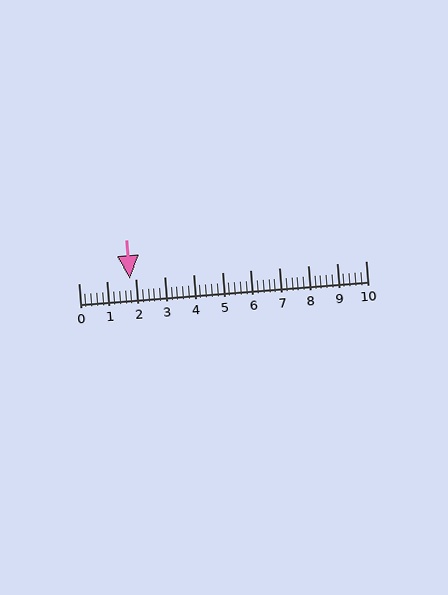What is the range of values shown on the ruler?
The ruler shows values from 0 to 10.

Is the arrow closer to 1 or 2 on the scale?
The arrow is closer to 2.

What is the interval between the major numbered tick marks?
The major tick marks are spaced 1 units apart.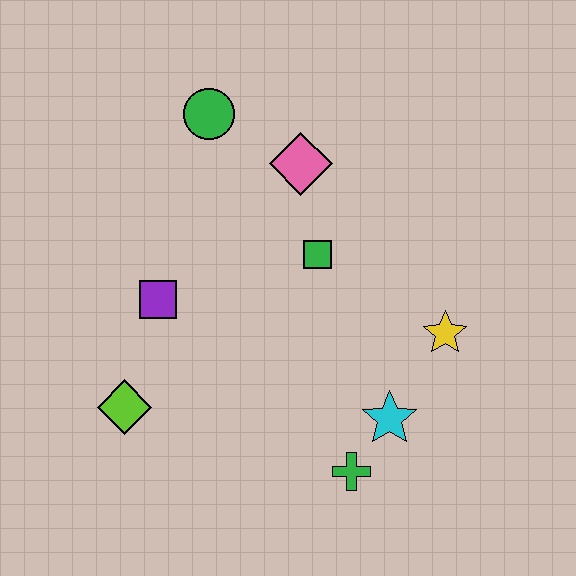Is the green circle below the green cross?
No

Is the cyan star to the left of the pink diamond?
No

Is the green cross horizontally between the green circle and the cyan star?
Yes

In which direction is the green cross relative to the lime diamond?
The green cross is to the right of the lime diamond.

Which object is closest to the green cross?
The cyan star is closest to the green cross.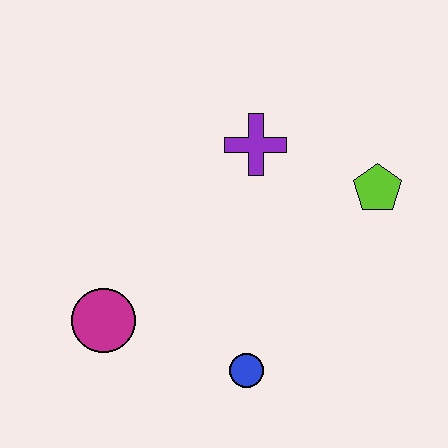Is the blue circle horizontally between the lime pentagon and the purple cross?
No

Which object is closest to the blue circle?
The magenta circle is closest to the blue circle.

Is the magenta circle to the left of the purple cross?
Yes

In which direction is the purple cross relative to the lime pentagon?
The purple cross is to the left of the lime pentagon.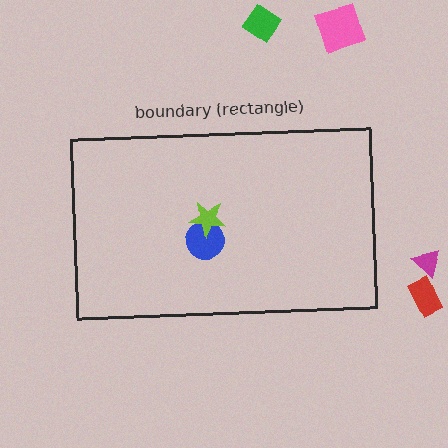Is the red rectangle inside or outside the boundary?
Outside.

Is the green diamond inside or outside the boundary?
Outside.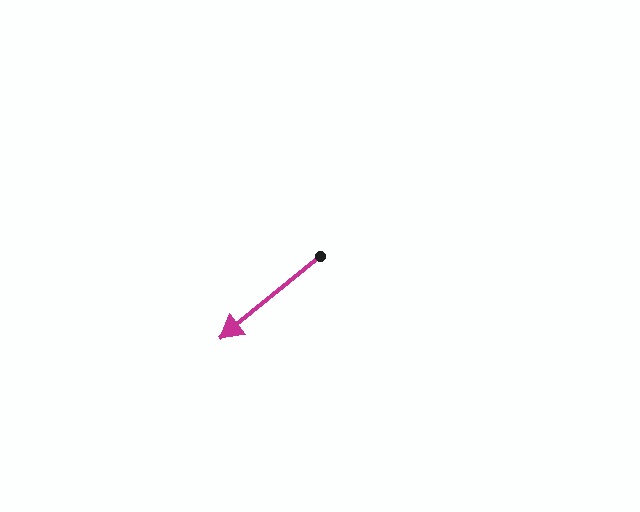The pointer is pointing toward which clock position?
Roughly 8 o'clock.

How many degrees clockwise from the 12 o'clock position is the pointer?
Approximately 230 degrees.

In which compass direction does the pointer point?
Southwest.